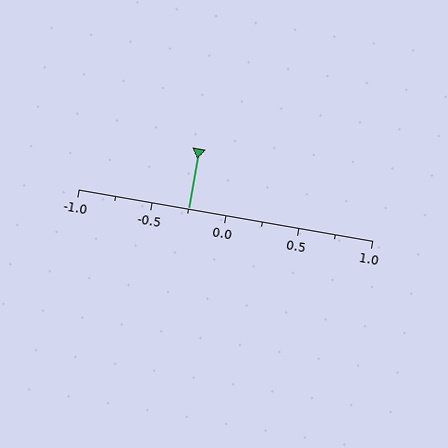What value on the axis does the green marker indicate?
The marker indicates approximately -0.25.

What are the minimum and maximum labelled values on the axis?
The axis runs from -1.0 to 1.0.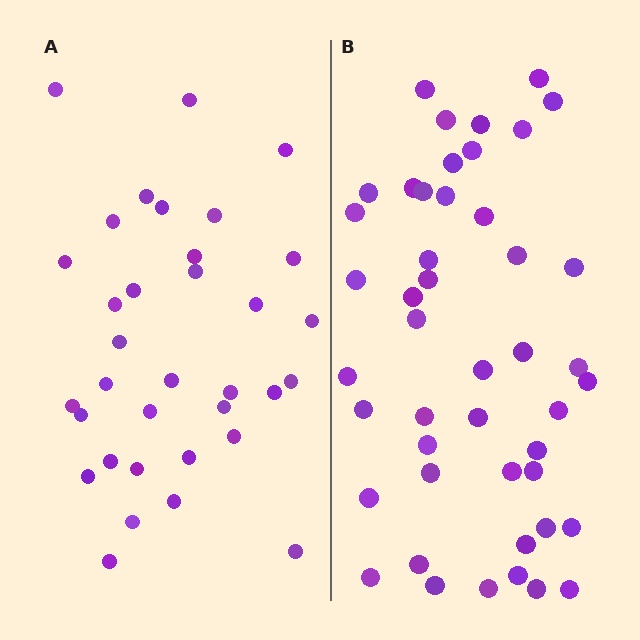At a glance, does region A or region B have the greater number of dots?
Region B (the right region) has more dots.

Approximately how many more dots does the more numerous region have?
Region B has roughly 12 or so more dots than region A.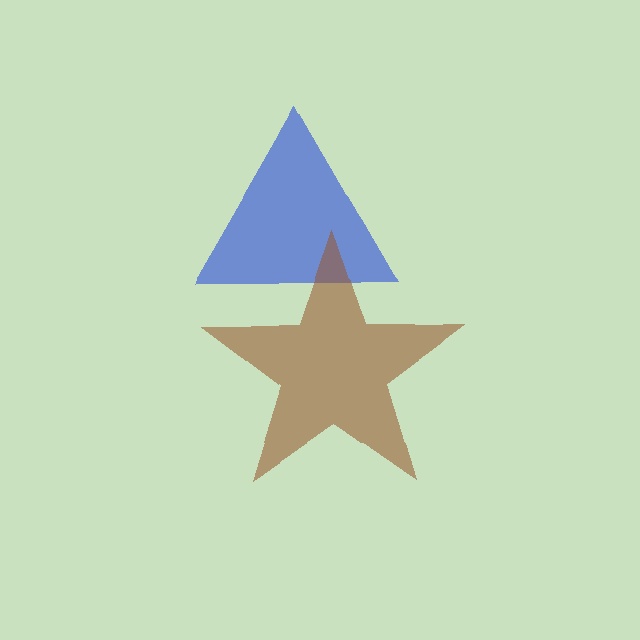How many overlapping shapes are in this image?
There are 2 overlapping shapes in the image.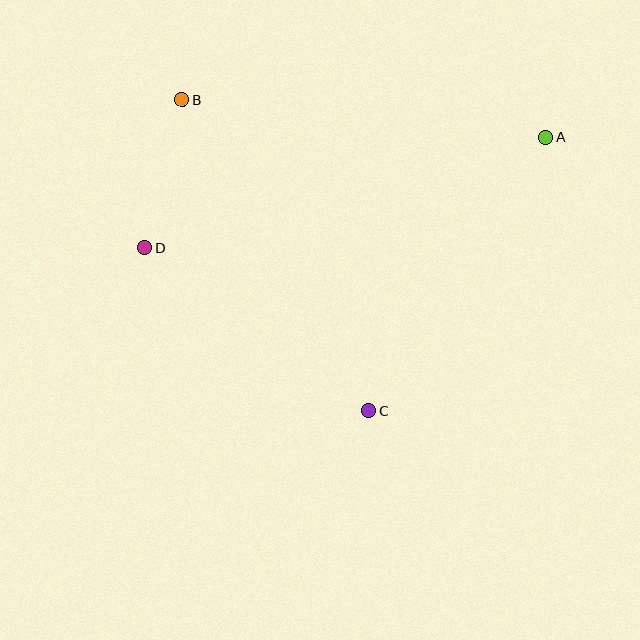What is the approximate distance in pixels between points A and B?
The distance between A and B is approximately 365 pixels.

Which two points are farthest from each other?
Points A and D are farthest from each other.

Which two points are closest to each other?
Points B and D are closest to each other.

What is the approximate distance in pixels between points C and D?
The distance between C and D is approximately 277 pixels.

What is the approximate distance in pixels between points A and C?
The distance between A and C is approximately 325 pixels.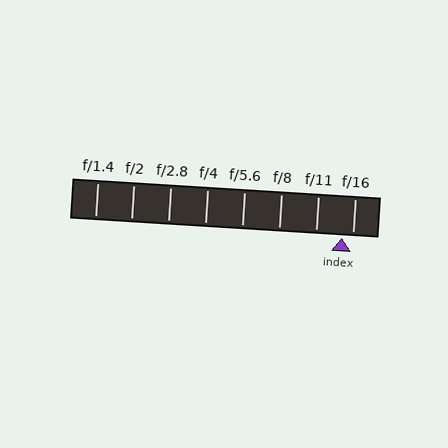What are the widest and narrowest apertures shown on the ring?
The widest aperture shown is f/1.4 and the narrowest is f/16.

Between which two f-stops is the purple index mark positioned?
The index mark is between f/11 and f/16.